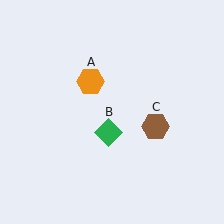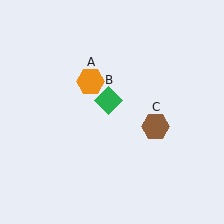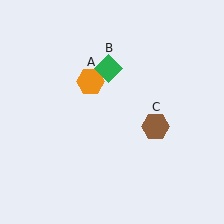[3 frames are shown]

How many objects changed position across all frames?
1 object changed position: green diamond (object B).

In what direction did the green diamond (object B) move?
The green diamond (object B) moved up.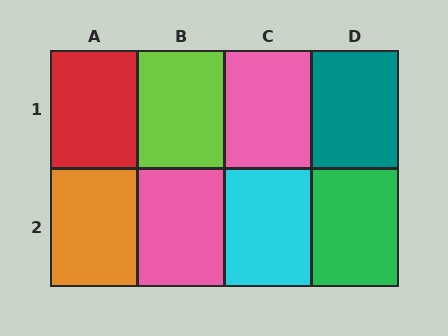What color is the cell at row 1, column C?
Pink.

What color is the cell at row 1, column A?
Red.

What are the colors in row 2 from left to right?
Orange, pink, cyan, green.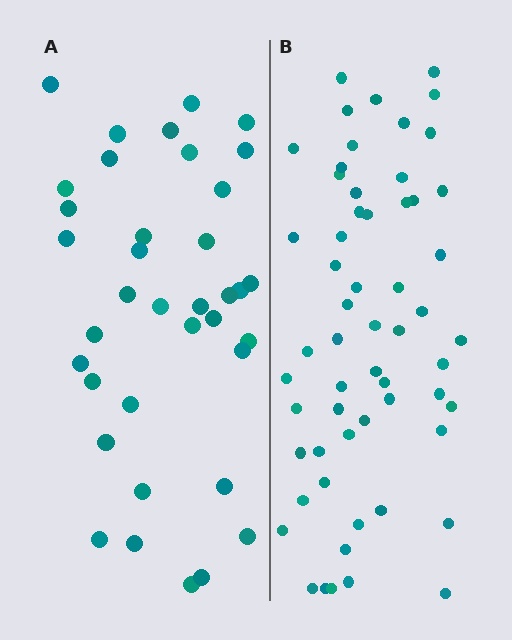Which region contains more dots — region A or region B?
Region B (the right region) has more dots.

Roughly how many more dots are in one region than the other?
Region B has approximately 20 more dots than region A.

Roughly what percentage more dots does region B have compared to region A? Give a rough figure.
About 55% more.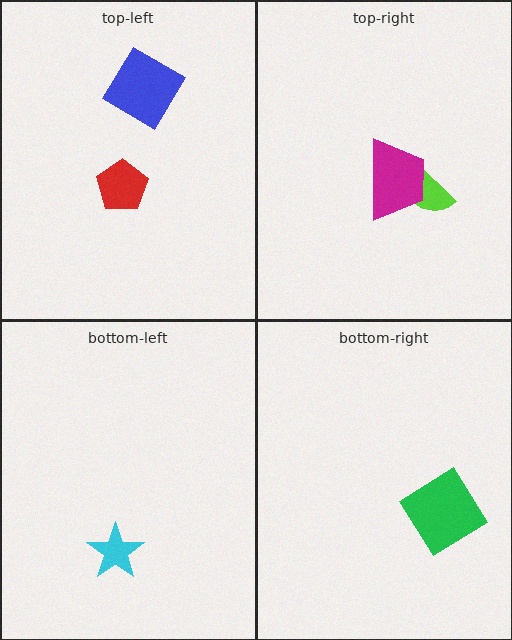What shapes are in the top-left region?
The blue diamond, the red pentagon.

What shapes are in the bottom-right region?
The green diamond.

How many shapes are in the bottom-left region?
1.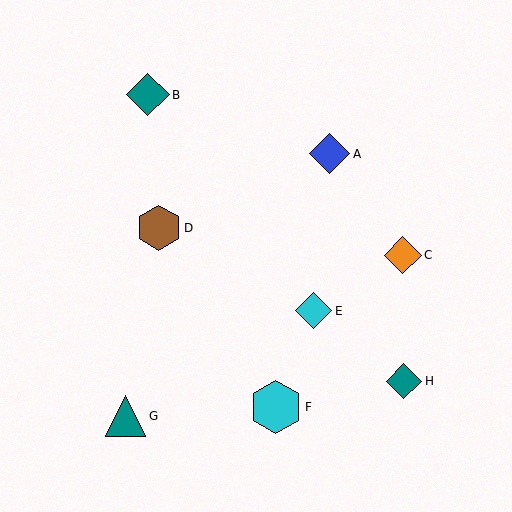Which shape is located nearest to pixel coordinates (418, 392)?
The teal diamond (labeled H) at (404, 381) is nearest to that location.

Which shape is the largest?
The cyan hexagon (labeled F) is the largest.